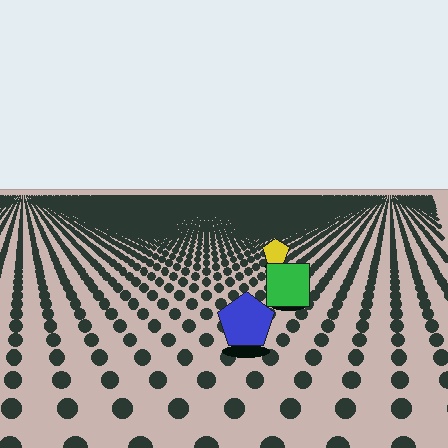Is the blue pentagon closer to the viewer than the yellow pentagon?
Yes. The blue pentagon is closer — you can tell from the texture gradient: the ground texture is coarser near it.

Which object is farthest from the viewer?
The yellow pentagon is farthest from the viewer. It appears smaller and the ground texture around it is denser.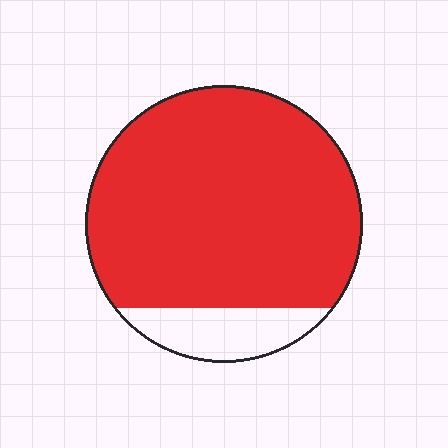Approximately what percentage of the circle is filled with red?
Approximately 85%.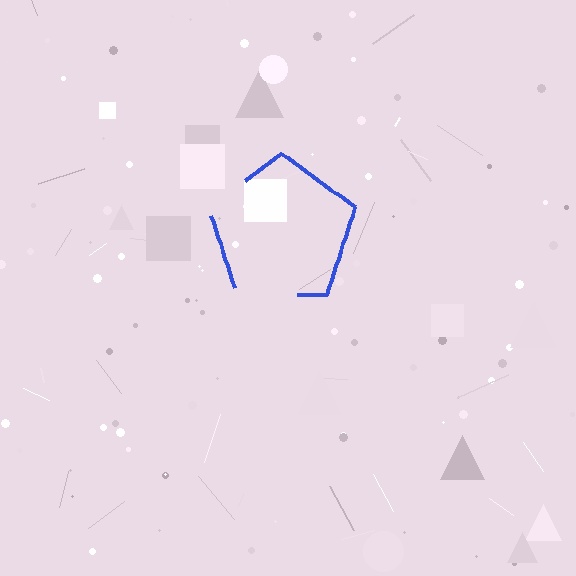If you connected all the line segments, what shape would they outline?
They would outline a pentagon.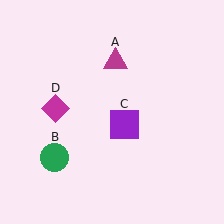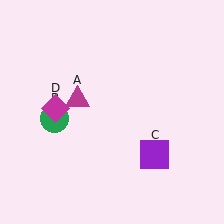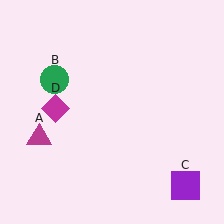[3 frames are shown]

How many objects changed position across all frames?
3 objects changed position: magenta triangle (object A), green circle (object B), purple square (object C).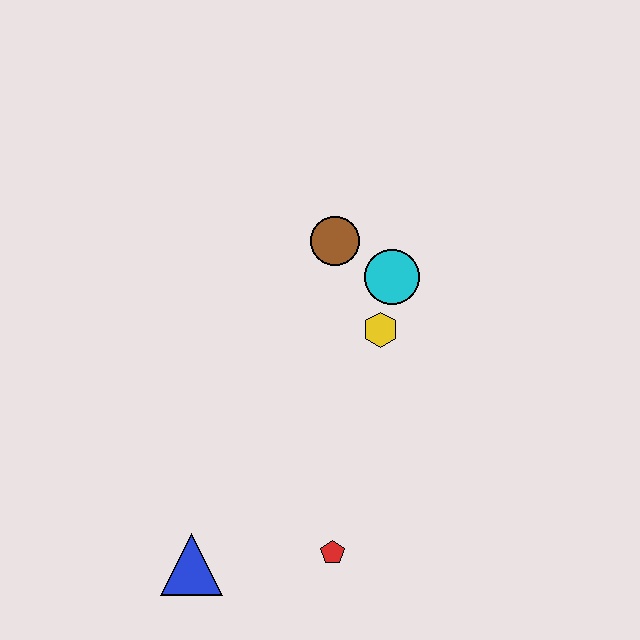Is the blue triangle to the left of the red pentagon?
Yes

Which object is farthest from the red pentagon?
The brown circle is farthest from the red pentagon.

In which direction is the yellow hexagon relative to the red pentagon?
The yellow hexagon is above the red pentagon.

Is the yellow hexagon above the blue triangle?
Yes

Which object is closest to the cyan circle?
The yellow hexagon is closest to the cyan circle.